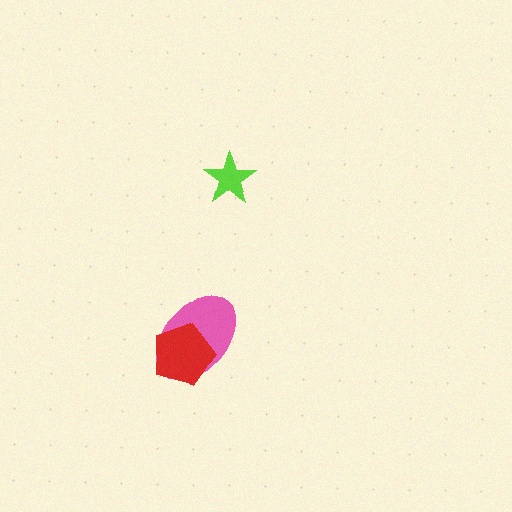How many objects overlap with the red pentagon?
1 object overlaps with the red pentagon.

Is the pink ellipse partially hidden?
Yes, it is partially covered by another shape.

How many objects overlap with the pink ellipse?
1 object overlaps with the pink ellipse.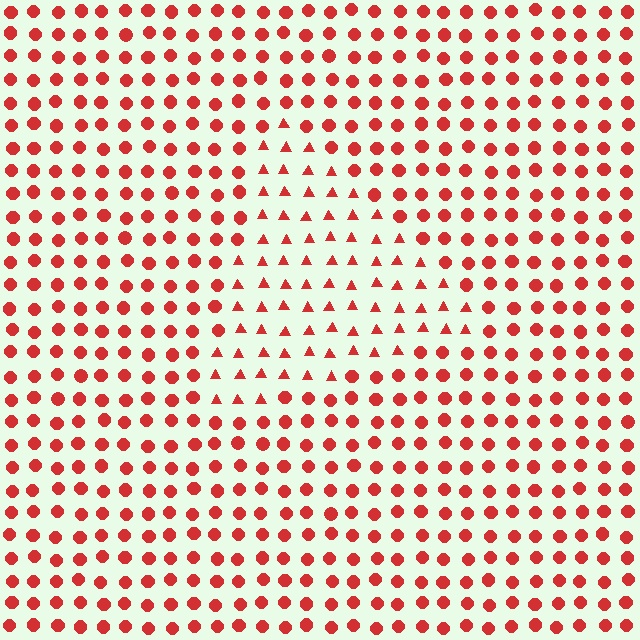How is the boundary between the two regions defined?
The boundary is defined by a change in element shape: triangles inside vs. circles outside. All elements share the same color and spacing.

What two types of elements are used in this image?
The image uses triangles inside the triangle region and circles outside it.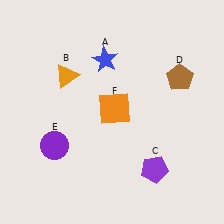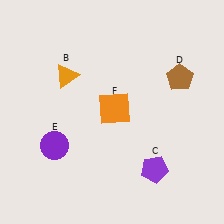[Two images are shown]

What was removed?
The blue star (A) was removed in Image 2.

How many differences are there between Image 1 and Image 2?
There is 1 difference between the two images.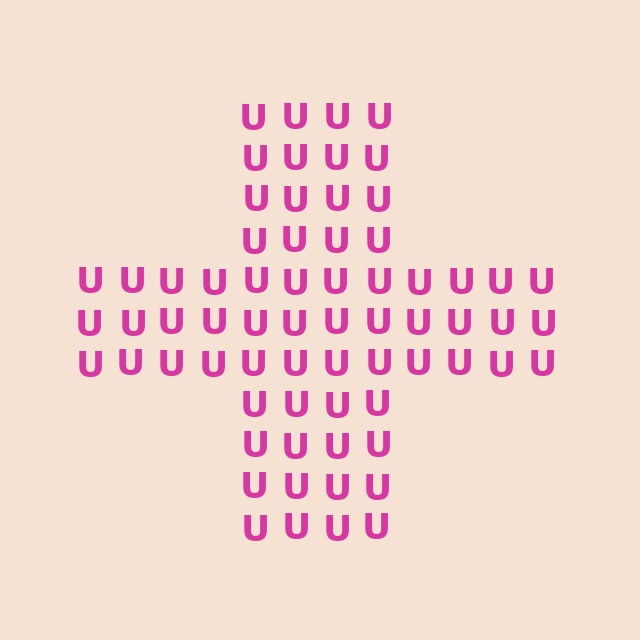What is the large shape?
The large shape is a cross.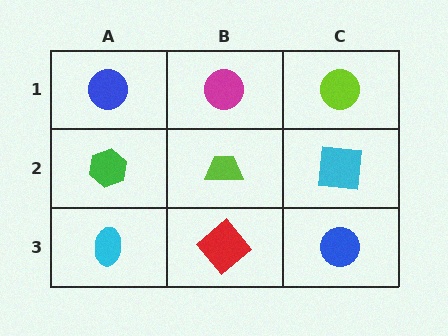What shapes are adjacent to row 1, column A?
A green hexagon (row 2, column A), a magenta circle (row 1, column B).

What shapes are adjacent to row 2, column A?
A blue circle (row 1, column A), a cyan ellipse (row 3, column A), a lime trapezoid (row 2, column B).